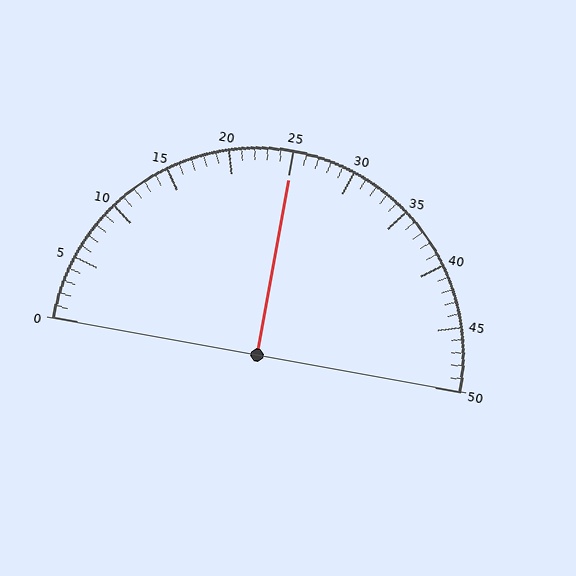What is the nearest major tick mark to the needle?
The nearest major tick mark is 25.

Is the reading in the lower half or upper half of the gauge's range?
The reading is in the upper half of the range (0 to 50).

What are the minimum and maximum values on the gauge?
The gauge ranges from 0 to 50.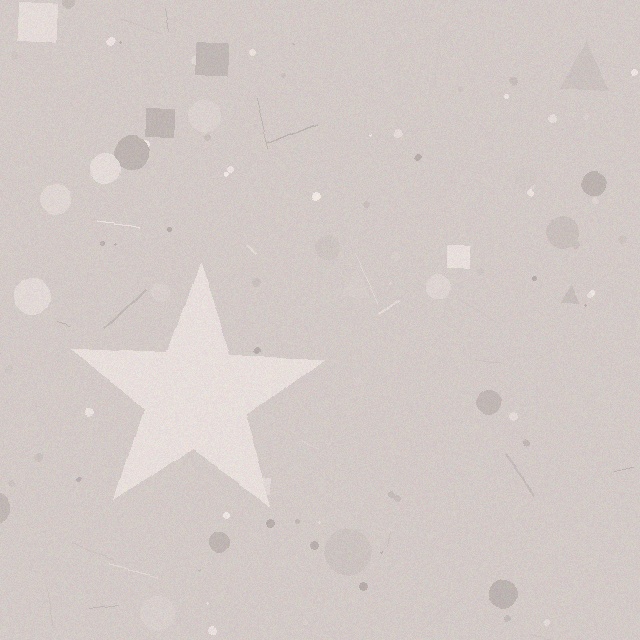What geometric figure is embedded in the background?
A star is embedded in the background.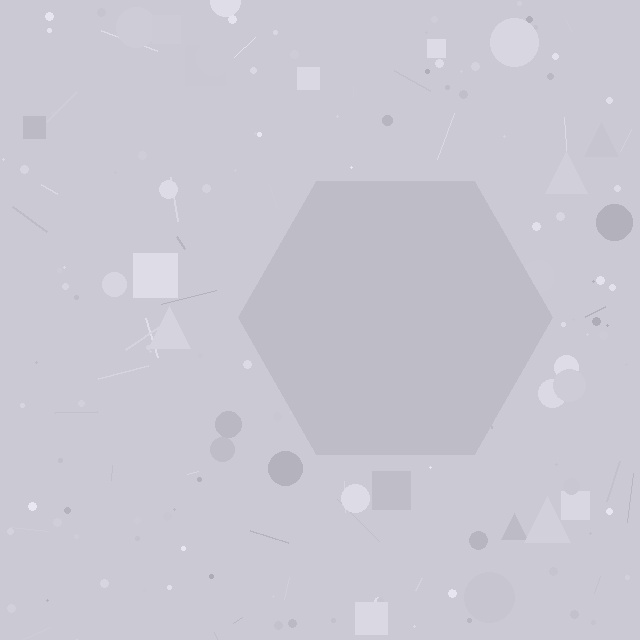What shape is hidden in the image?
A hexagon is hidden in the image.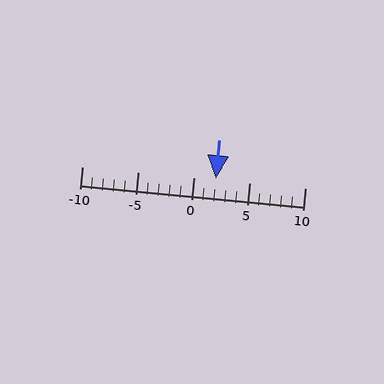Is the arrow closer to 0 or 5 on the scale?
The arrow is closer to 0.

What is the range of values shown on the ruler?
The ruler shows values from -10 to 10.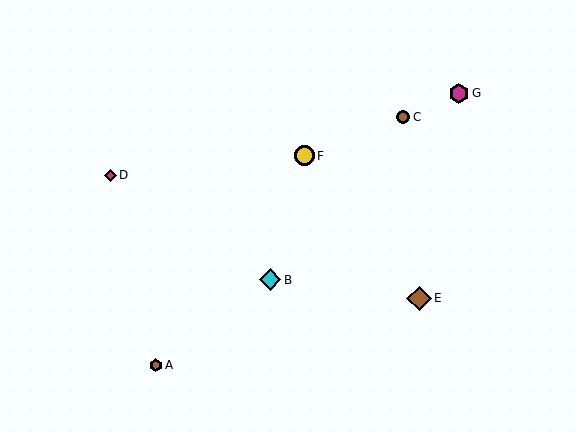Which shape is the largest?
The brown diamond (labeled E) is the largest.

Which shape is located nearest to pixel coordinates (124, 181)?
The magenta diamond (labeled D) at (110, 175) is nearest to that location.